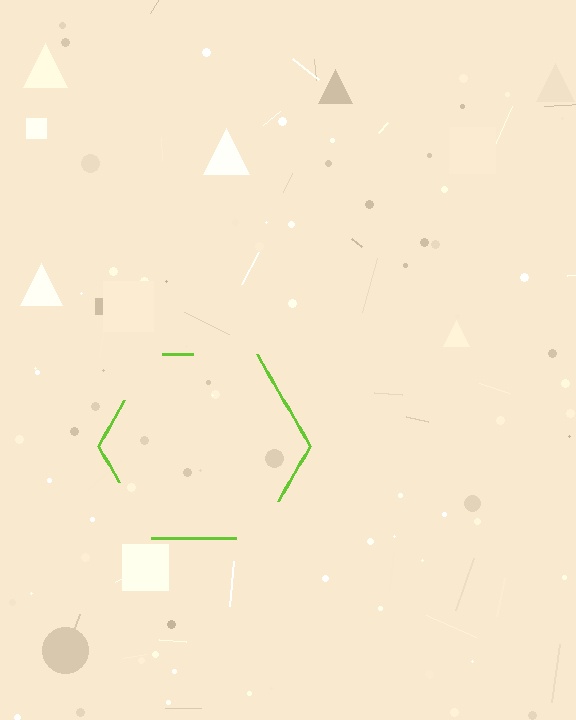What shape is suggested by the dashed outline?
The dashed outline suggests a hexagon.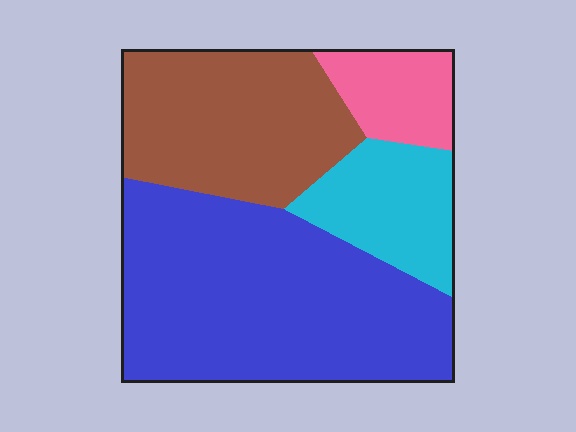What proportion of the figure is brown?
Brown covers about 30% of the figure.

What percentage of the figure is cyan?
Cyan takes up less than a sixth of the figure.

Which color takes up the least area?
Pink, at roughly 10%.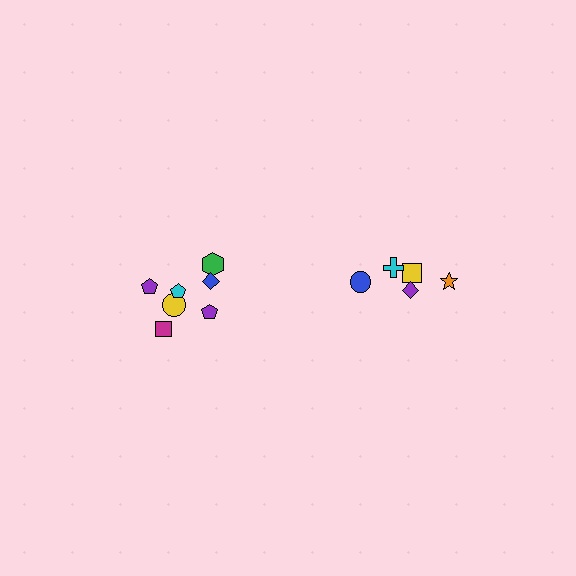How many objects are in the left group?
There are 7 objects.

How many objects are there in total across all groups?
There are 12 objects.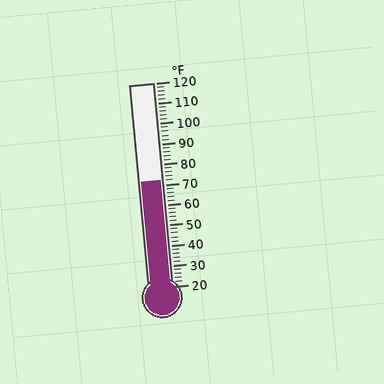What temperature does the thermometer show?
The thermometer shows approximately 72°F.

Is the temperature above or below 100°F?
The temperature is below 100°F.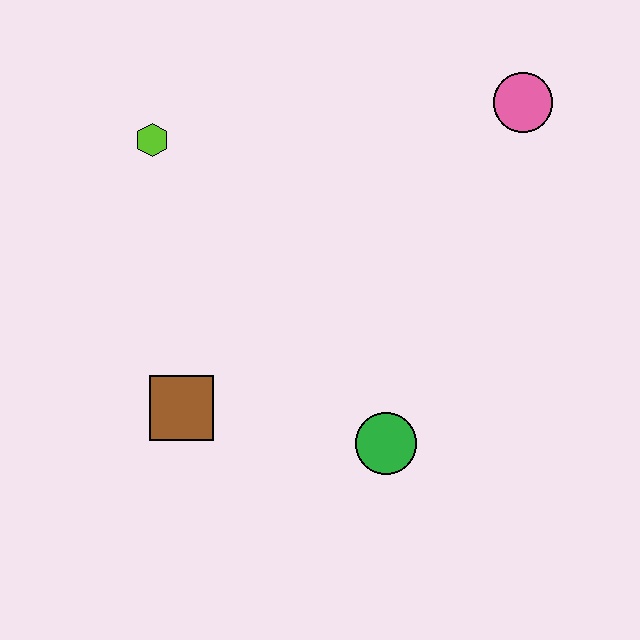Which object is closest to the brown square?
The green circle is closest to the brown square.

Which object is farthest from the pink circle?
The brown square is farthest from the pink circle.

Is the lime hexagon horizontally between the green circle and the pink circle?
No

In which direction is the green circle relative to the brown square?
The green circle is to the right of the brown square.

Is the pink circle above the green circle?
Yes